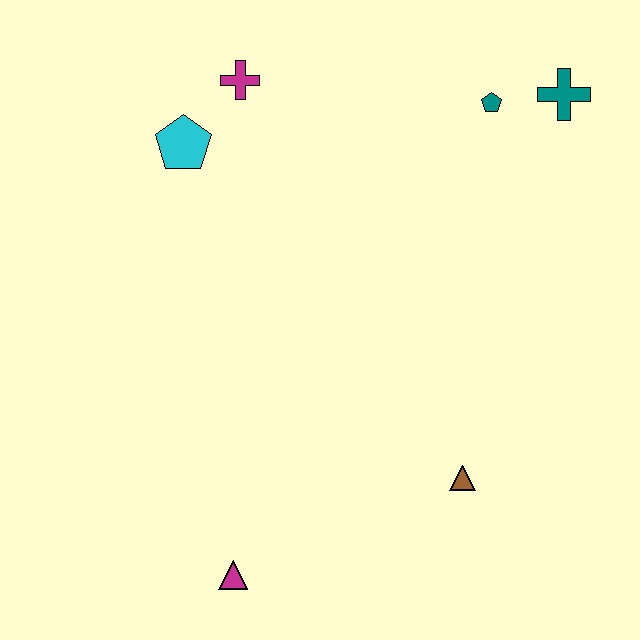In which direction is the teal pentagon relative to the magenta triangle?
The teal pentagon is above the magenta triangle.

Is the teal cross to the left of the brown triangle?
No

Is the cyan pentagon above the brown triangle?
Yes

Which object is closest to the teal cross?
The teal pentagon is closest to the teal cross.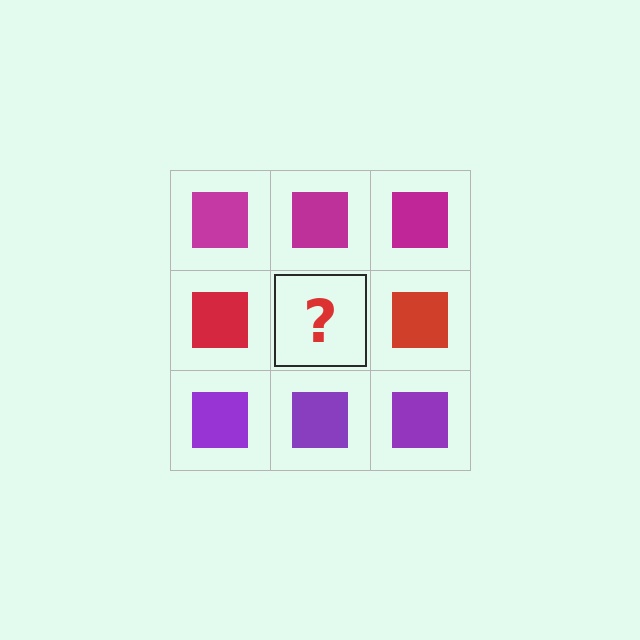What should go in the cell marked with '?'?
The missing cell should contain a red square.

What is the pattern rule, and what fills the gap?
The rule is that each row has a consistent color. The gap should be filled with a red square.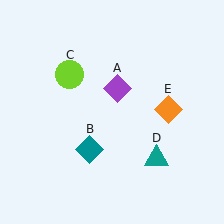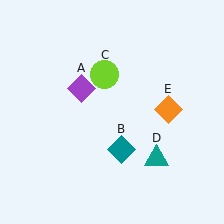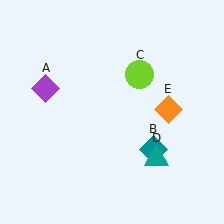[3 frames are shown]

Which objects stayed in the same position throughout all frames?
Teal triangle (object D) and orange diamond (object E) remained stationary.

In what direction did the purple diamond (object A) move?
The purple diamond (object A) moved left.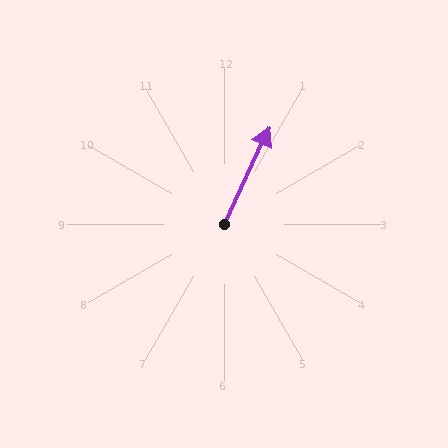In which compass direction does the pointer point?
Northeast.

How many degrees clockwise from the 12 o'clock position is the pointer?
Approximately 25 degrees.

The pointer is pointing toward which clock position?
Roughly 1 o'clock.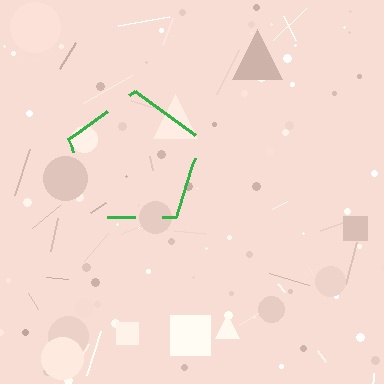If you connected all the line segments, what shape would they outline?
They would outline a pentagon.